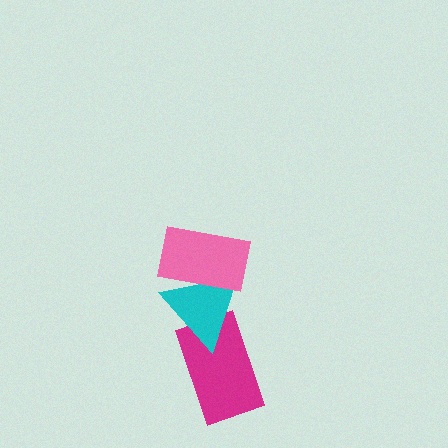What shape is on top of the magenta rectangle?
The cyan triangle is on top of the magenta rectangle.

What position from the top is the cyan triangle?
The cyan triangle is 2nd from the top.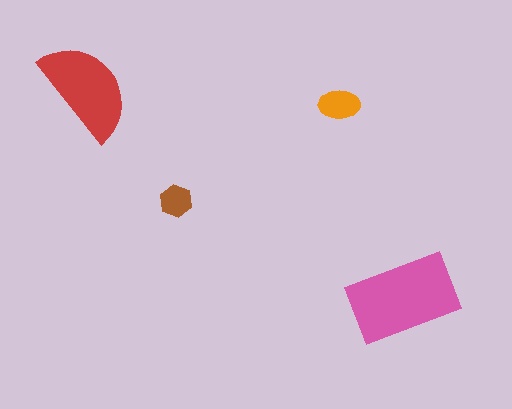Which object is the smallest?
The brown hexagon.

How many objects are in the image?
There are 4 objects in the image.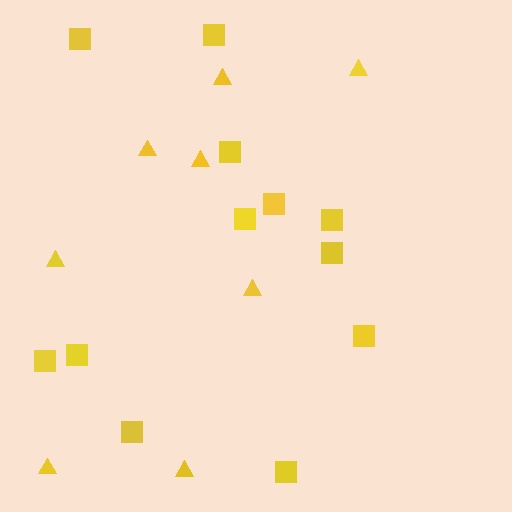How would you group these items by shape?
There are 2 groups: one group of triangles (8) and one group of squares (12).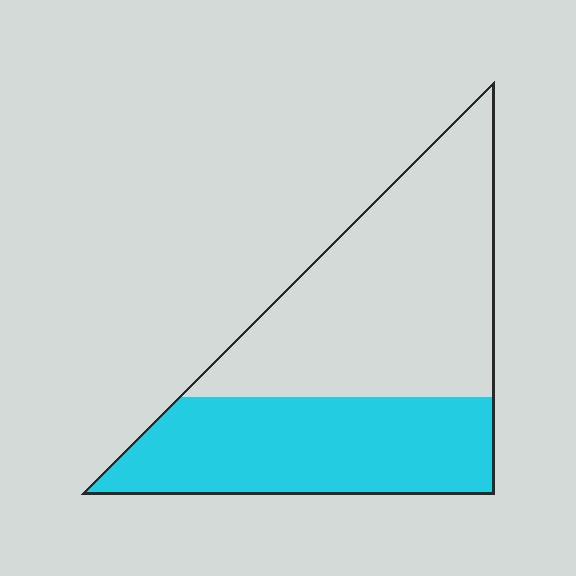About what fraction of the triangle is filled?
About two fifths (2/5).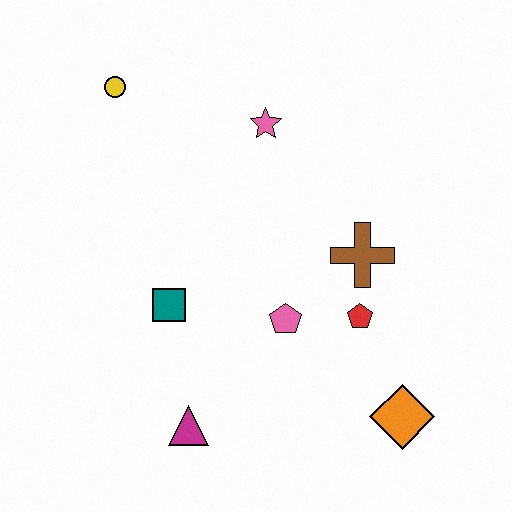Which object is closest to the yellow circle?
The pink star is closest to the yellow circle.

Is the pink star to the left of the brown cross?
Yes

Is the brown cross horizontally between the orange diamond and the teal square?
Yes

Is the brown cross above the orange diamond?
Yes